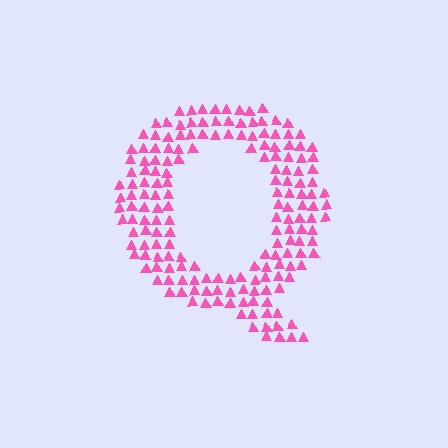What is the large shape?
The large shape is the letter Q.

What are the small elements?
The small elements are triangles.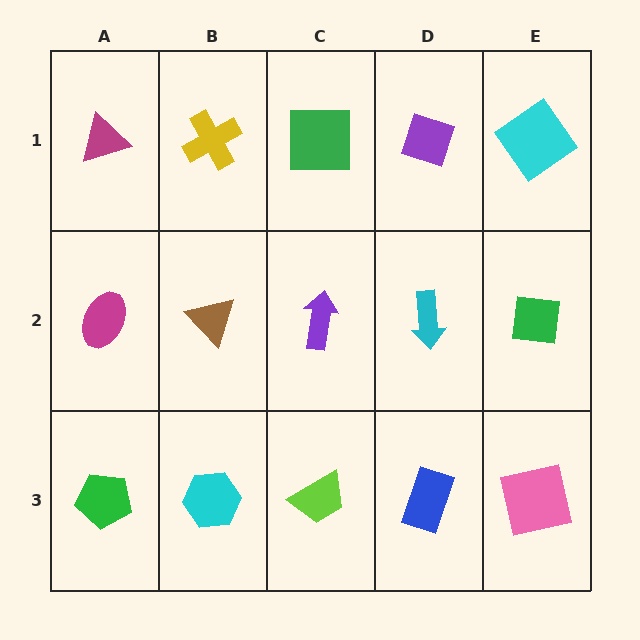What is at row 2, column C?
A purple arrow.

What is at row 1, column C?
A green square.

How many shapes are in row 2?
5 shapes.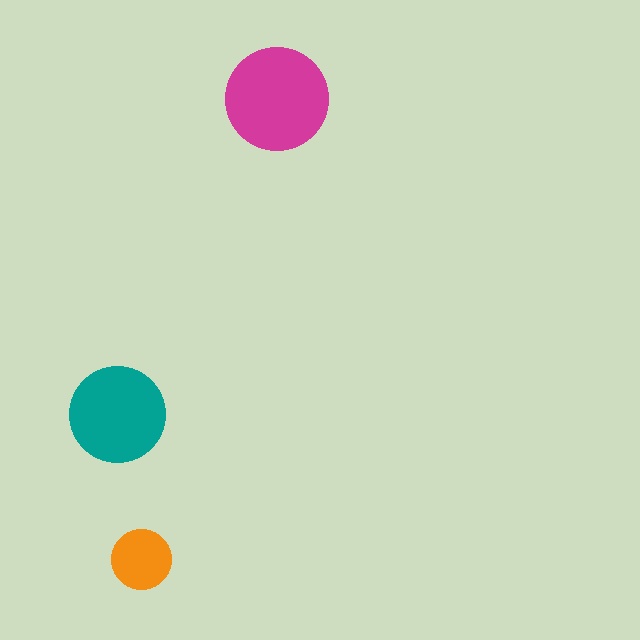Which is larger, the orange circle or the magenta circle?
The magenta one.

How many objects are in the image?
There are 3 objects in the image.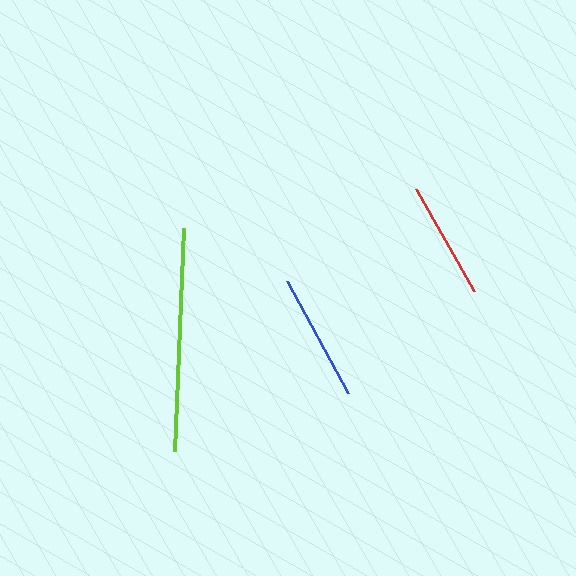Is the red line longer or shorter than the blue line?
The blue line is longer than the red line.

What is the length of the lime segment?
The lime segment is approximately 224 pixels long.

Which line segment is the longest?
The lime line is the longest at approximately 224 pixels.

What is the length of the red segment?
The red segment is approximately 117 pixels long.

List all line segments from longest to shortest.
From longest to shortest: lime, blue, red.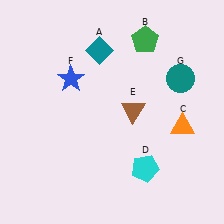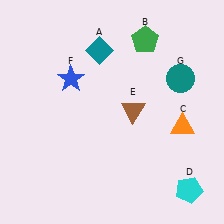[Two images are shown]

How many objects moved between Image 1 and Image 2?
1 object moved between the two images.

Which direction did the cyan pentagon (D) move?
The cyan pentagon (D) moved right.